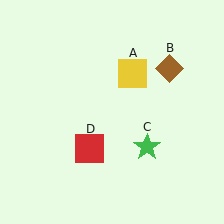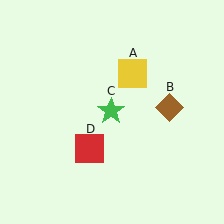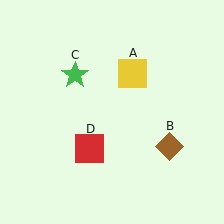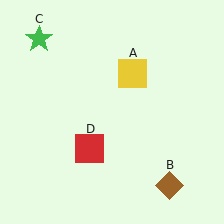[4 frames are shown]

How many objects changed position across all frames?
2 objects changed position: brown diamond (object B), green star (object C).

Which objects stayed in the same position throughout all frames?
Yellow square (object A) and red square (object D) remained stationary.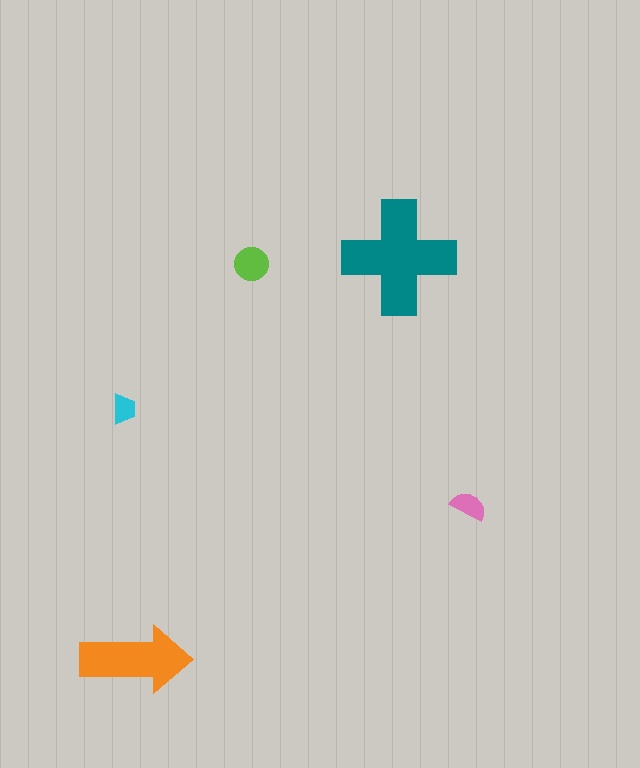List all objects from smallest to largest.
The cyan trapezoid, the pink semicircle, the lime circle, the orange arrow, the teal cross.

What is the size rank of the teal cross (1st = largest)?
1st.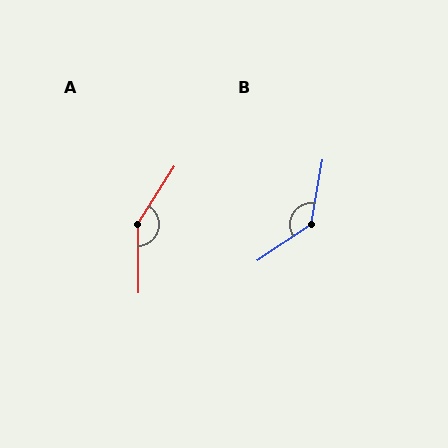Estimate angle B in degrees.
Approximately 134 degrees.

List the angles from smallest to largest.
B (134°), A (147°).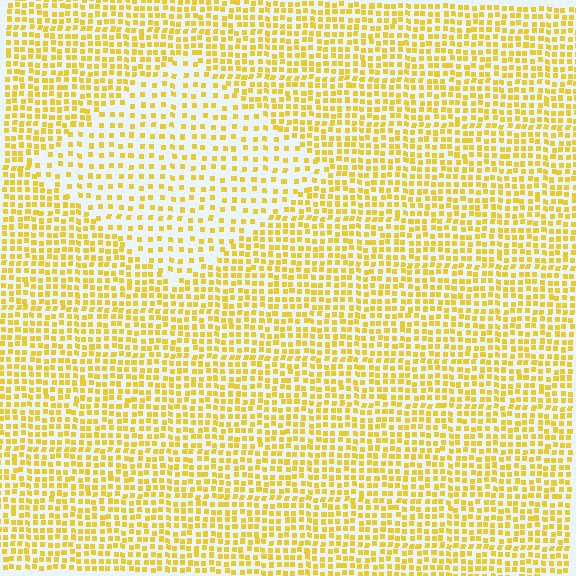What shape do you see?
I see a diamond.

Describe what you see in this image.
The image contains small yellow elements arranged at two different densities. A diamond-shaped region is visible where the elements are less densely packed than the surrounding area.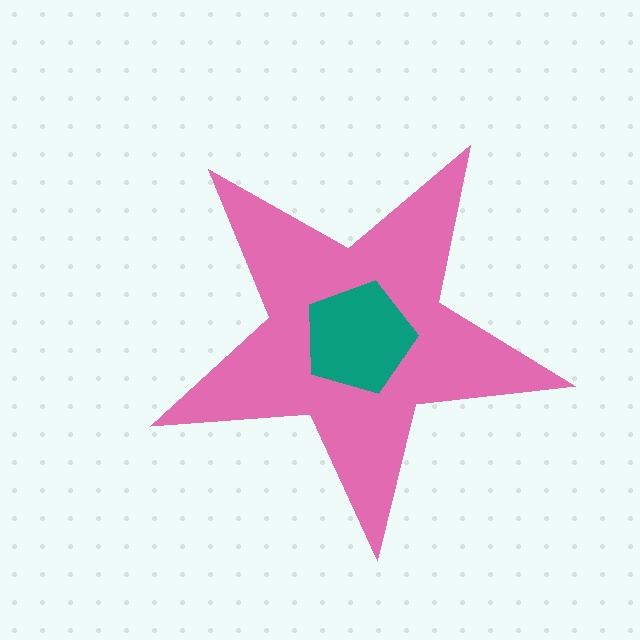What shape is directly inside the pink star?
The teal pentagon.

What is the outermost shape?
The pink star.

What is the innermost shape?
The teal pentagon.